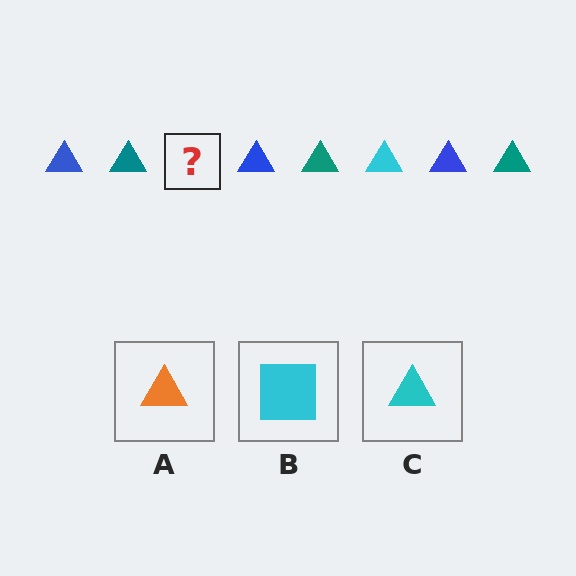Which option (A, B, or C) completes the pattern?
C.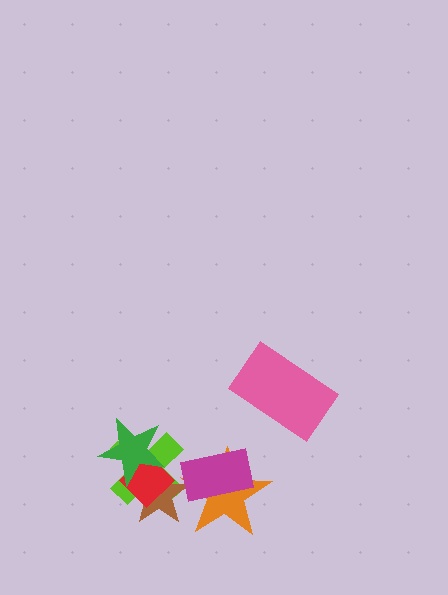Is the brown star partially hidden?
Yes, it is partially covered by another shape.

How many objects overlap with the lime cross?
3 objects overlap with the lime cross.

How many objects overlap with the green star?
3 objects overlap with the green star.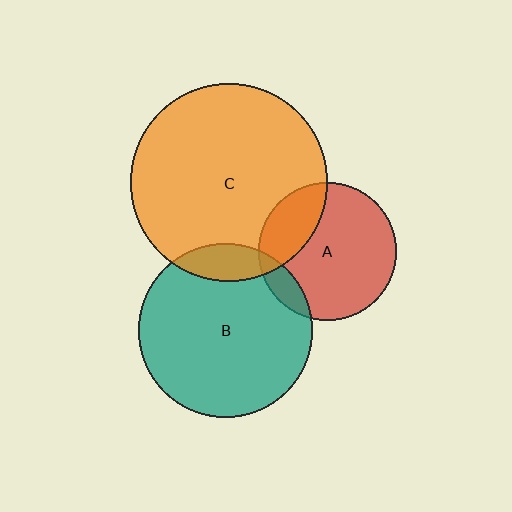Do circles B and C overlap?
Yes.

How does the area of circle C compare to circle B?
Approximately 1.3 times.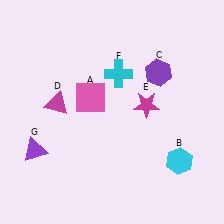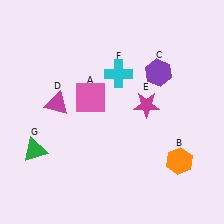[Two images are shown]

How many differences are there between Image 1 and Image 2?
There are 2 differences between the two images.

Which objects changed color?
B changed from cyan to orange. G changed from purple to green.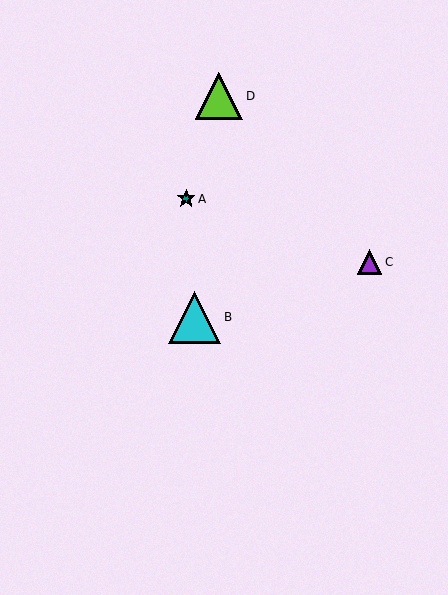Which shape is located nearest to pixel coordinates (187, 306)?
The cyan triangle (labeled B) at (195, 317) is nearest to that location.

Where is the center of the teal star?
The center of the teal star is at (186, 199).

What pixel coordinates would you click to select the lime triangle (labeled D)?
Click at (219, 96) to select the lime triangle D.